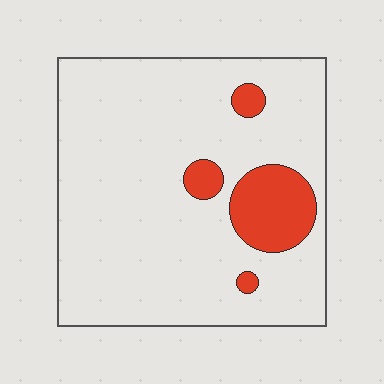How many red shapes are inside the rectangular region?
4.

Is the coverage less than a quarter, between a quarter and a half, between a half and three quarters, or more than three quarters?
Less than a quarter.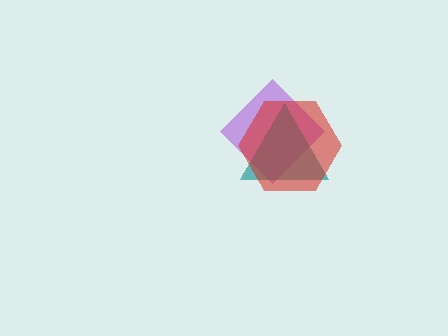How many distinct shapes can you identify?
There are 3 distinct shapes: a purple diamond, a teal triangle, a red hexagon.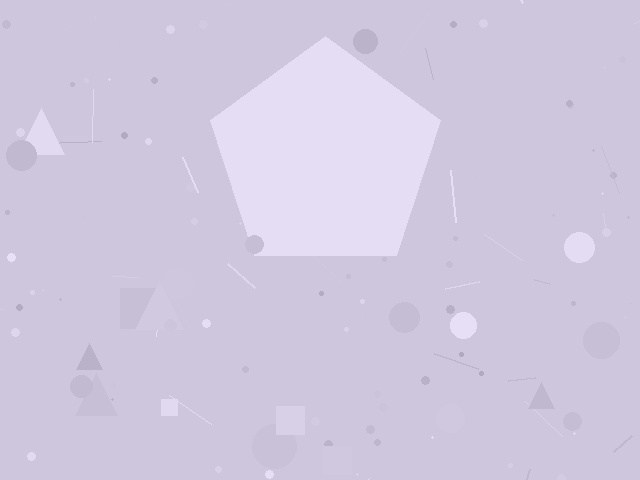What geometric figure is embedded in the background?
A pentagon is embedded in the background.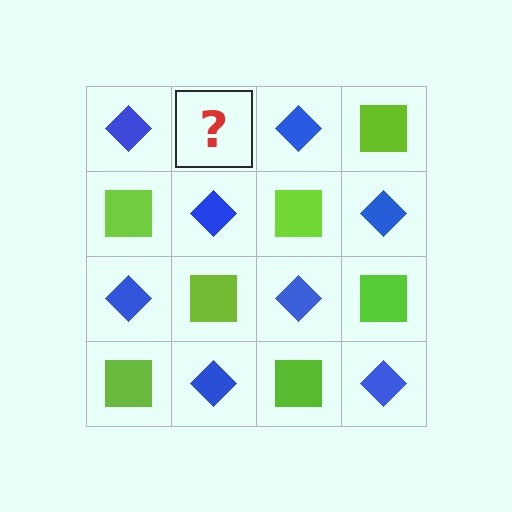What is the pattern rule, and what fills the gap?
The rule is that it alternates blue diamond and lime square in a checkerboard pattern. The gap should be filled with a lime square.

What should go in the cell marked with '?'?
The missing cell should contain a lime square.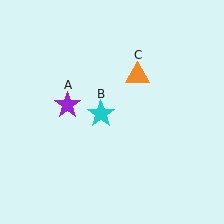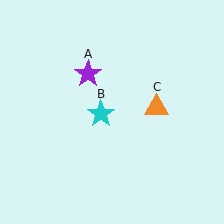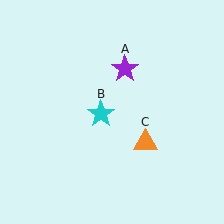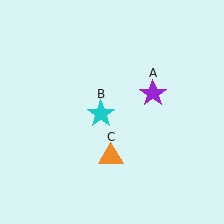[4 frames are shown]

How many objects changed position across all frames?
2 objects changed position: purple star (object A), orange triangle (object C).